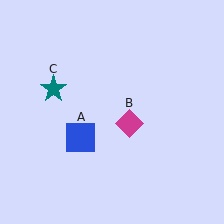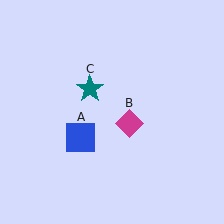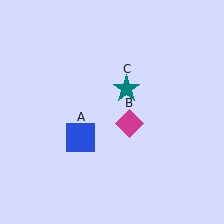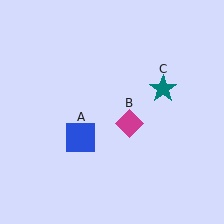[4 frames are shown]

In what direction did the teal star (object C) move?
The teal star (object C) moved right.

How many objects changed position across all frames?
1 object changed position: teal star (object C).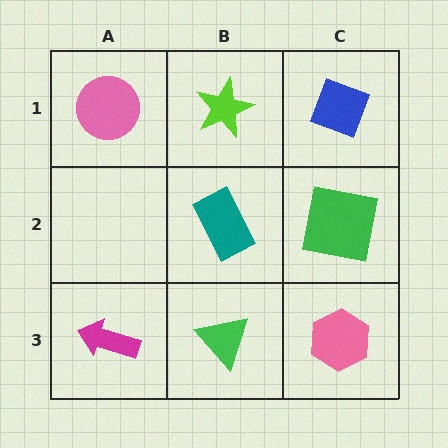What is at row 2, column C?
A green square.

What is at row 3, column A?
A magenta arrow.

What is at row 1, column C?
A blue diamond.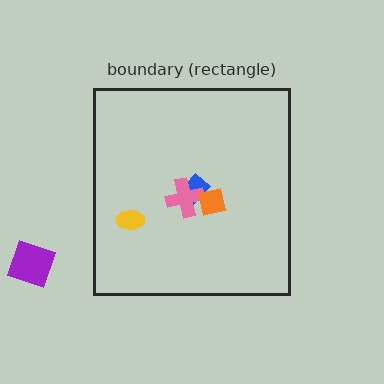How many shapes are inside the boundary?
4 inside, 1 outside.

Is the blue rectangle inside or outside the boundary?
Inside.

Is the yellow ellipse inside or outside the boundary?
Inside.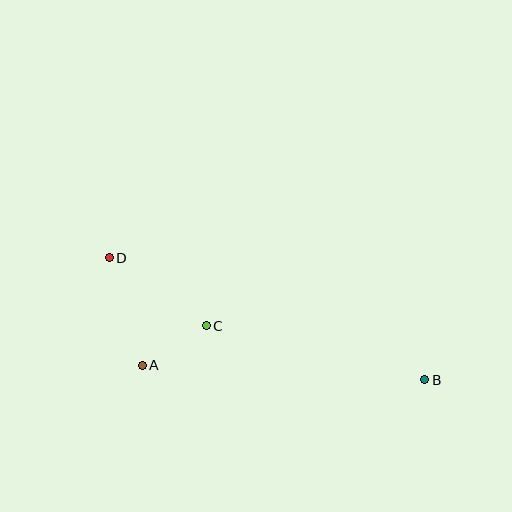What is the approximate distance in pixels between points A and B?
The distance between A and B is approximately 283 pixels.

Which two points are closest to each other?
Points A and C are closest to each other.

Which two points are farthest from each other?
Points B and D are farthest from each other.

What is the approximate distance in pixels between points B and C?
The distance between B and C is approximately 225 pixels.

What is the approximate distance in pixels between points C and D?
The distance between C and D is approximately 119 pixels.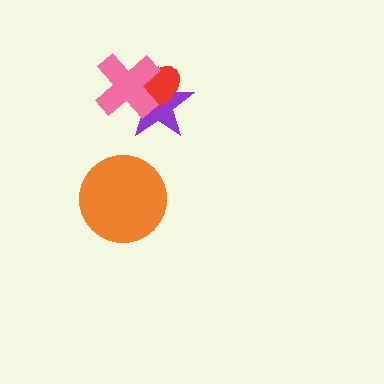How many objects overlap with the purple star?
2 objects overlap with the purple star.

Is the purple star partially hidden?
Yes, it is partially covered by another shape.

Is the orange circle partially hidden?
No, no other shape covers it.